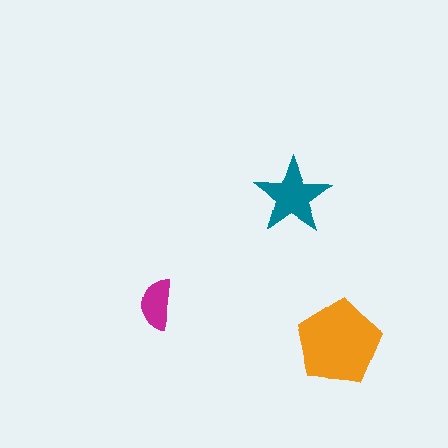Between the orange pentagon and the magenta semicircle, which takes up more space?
The orange pentagon.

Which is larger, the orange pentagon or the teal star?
The orange pentagon.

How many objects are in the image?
There are 3 objects in the image.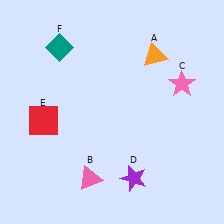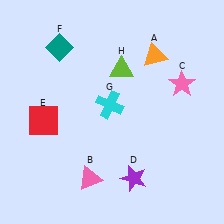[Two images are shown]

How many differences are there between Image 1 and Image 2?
There are 2 differences between the two images.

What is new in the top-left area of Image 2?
A cyan cross (G) was added in the top-left area of Image 2.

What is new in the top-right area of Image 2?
A lime triangle (H) was added in the top-right area of Image 2.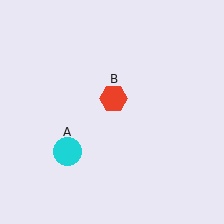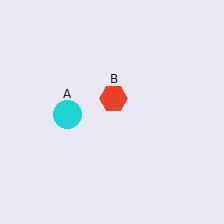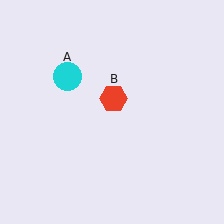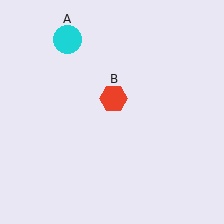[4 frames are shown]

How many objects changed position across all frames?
1 object changed position: cyan circle (object A).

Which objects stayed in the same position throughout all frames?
Red hexagon (object B) remained stationary.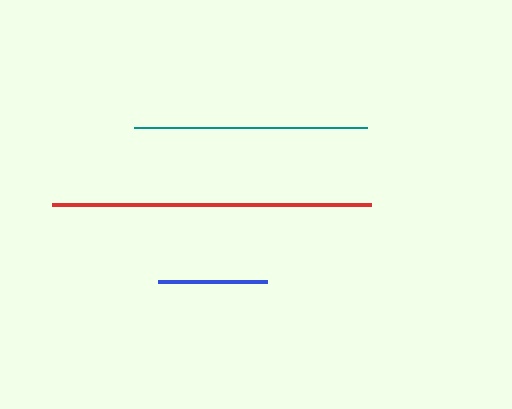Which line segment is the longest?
The red line is the longest at approximately 319 pixels.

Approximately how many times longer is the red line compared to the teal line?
The red line is approximately 1.4 times the length of the teal line.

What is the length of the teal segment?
The teal segment is approximately 233 pixels long.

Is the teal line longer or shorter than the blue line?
The teal line is longer than the blue line.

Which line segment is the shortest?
The blue line is the shortest at approximately 109 pixels.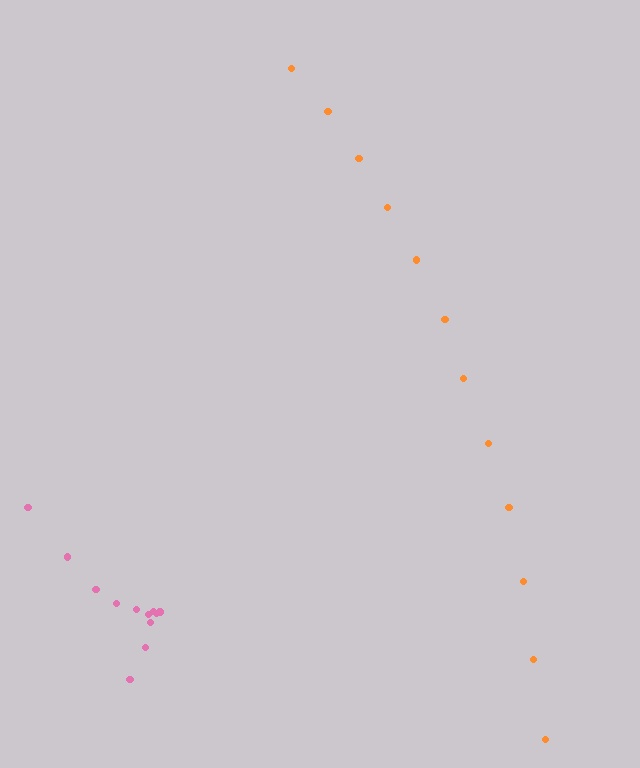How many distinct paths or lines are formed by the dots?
There are 2 distinct paths.